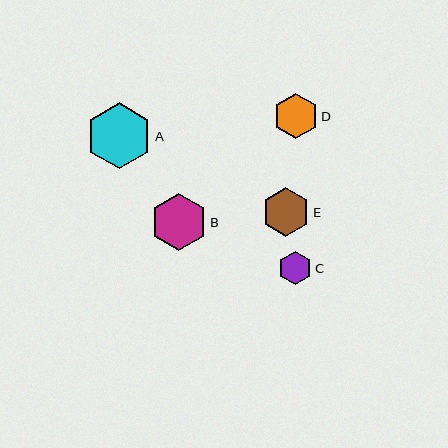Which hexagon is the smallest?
Hexagon C is the smallest with a size of approximately 34 pixels.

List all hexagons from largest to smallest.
From largest to smallest: A, B, E, D, C.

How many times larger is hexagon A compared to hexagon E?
Hexagon A is approximately 1.4 times the size of hexagon E.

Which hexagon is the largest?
Hexagon A is the largest with a size of approximately 66 pixels.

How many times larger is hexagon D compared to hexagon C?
Hexagon D is approximately 1.3 times the size of hexagon C.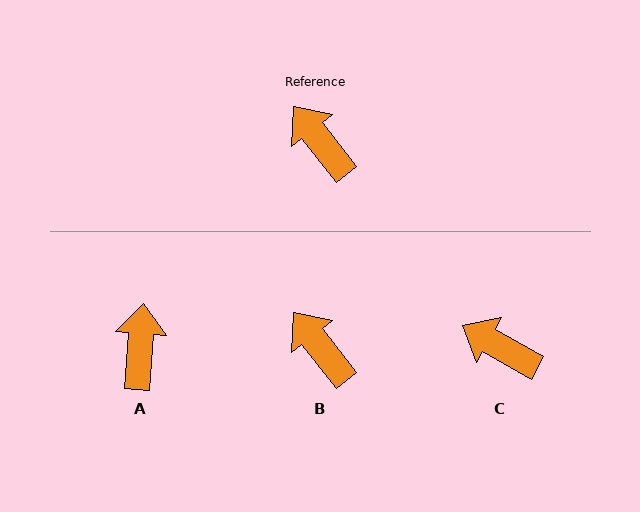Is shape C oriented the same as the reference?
No, it is off by about 22 degrees.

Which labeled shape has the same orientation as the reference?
B.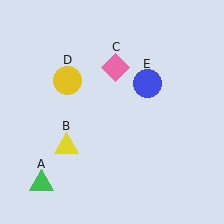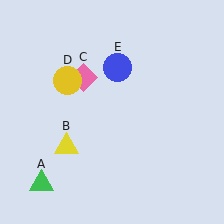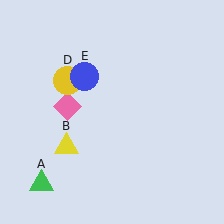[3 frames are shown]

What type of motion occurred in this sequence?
The pink diamond (object C), blue circle (object E) rotated counterclockwise around the center of the scene.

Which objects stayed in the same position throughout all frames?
Green triangle (object A) and yellow triangle (object B) and yellow circle (object D) remained stationary.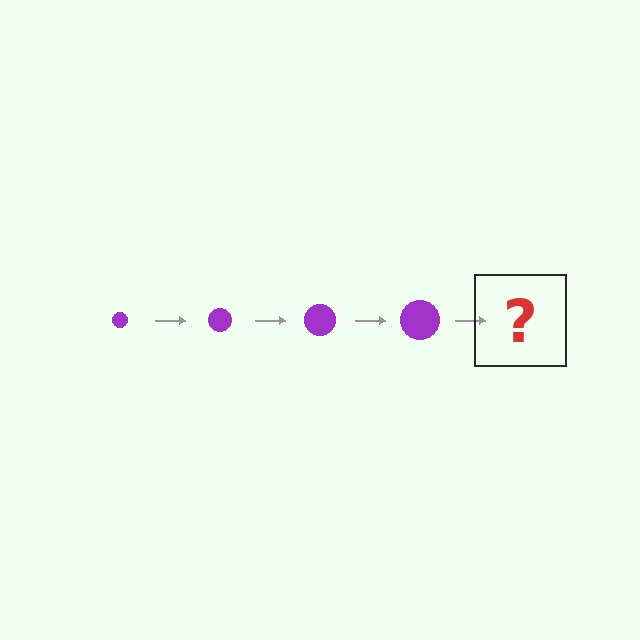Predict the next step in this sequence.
The next step is a purple circle, larger than the previous one.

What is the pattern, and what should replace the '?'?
The pattern is that the circle gets progressively larger each step. The '?' should be a purple circle, larger than the previous one.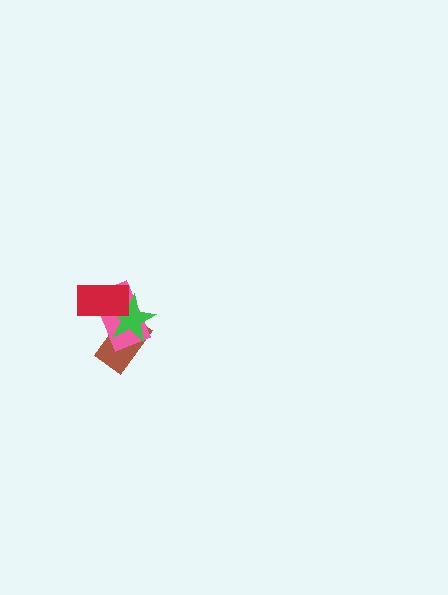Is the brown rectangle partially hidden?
Yes, it is partially covered by another shape.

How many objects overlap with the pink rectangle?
3 objects overlap with the pink rectangle.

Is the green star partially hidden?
Yes, it is partially covered by another shape.